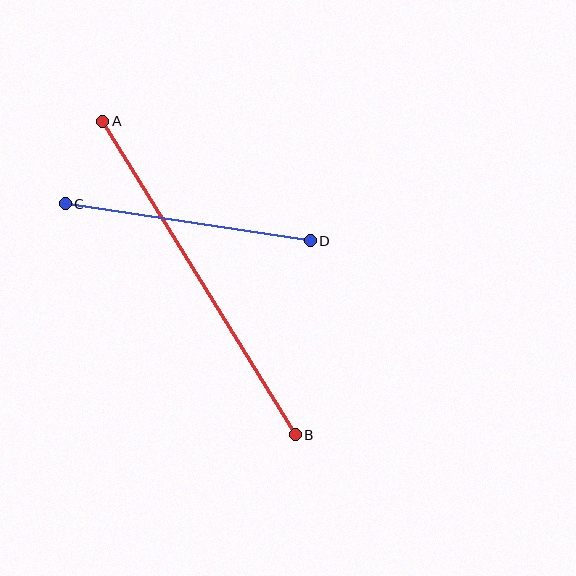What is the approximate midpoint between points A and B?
The midpoint is at approximately (199, 278) pixels.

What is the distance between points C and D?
The distance is approximately 248 pixels.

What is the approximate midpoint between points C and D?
The midpoint is at approximately (188, 222) pixels.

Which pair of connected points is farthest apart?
Points A and B are farthest apart.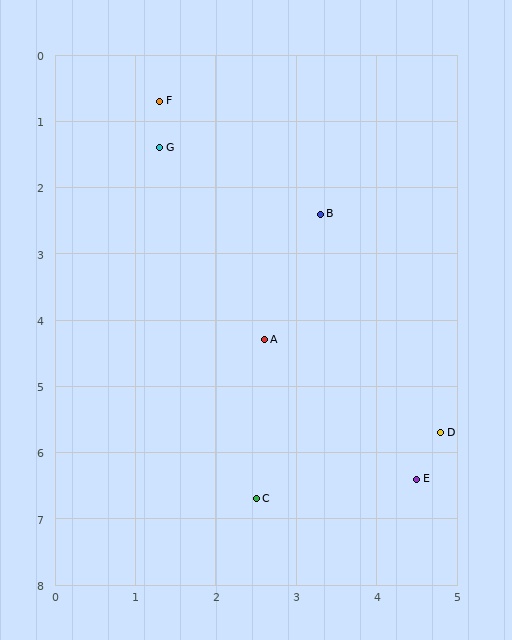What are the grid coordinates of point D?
Point D is at approximately (4.8, 5.7).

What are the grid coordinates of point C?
Point C is at approximately (2.5, 6.7).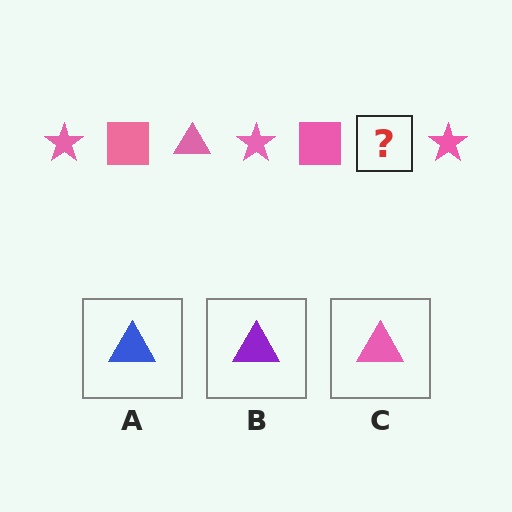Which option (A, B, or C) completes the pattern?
C.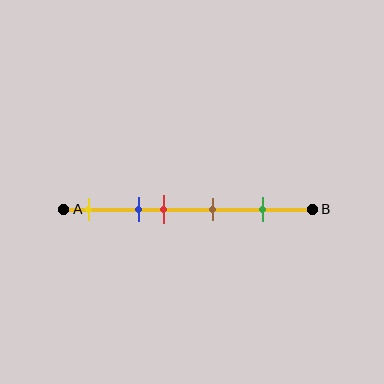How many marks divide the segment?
There are 5 marks dividing the segment.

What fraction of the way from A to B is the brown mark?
The brown mark is approximately 60% (0.6) of the way from A to B.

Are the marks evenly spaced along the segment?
No, the marks are not evenly spaced.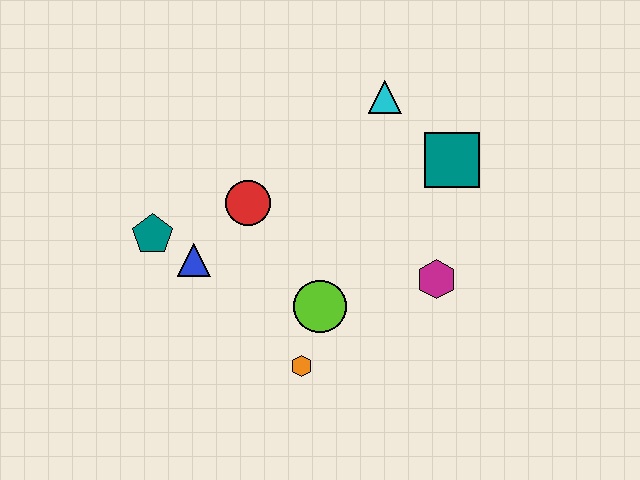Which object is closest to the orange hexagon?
The lime circle is closest to the orange hexagon.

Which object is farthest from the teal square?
The teal pentagon is farthest from the teal square.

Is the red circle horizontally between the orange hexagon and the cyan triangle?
No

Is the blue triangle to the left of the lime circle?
Yes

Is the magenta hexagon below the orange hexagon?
No